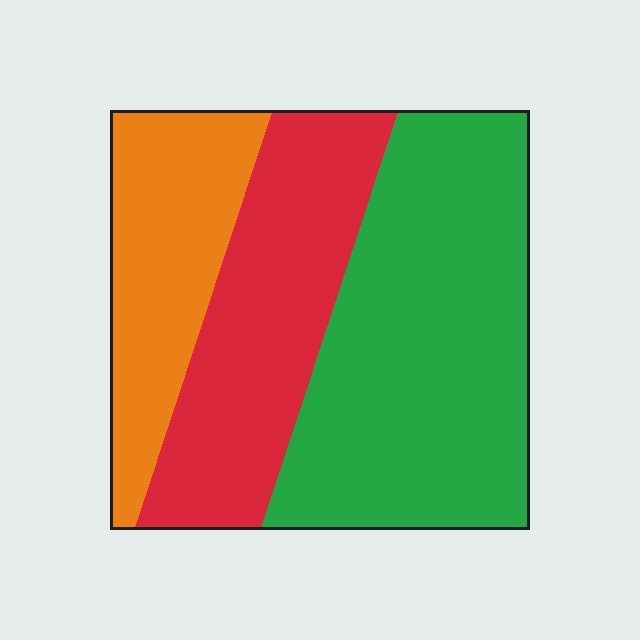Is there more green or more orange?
Green.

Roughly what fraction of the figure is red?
Red covers roughly 30% of the figure.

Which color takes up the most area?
Green, at roughly 50%.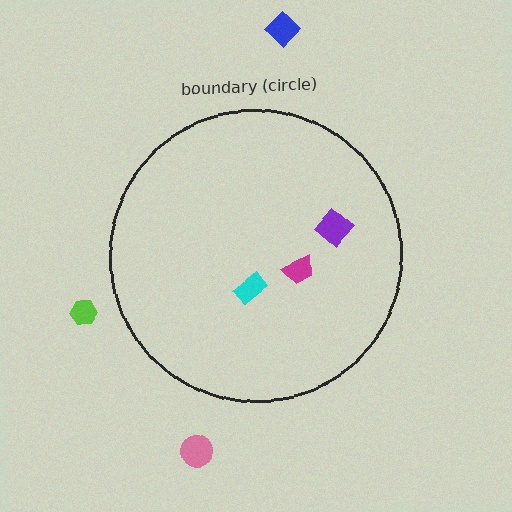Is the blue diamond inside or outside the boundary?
Outside.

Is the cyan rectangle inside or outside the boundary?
Inside.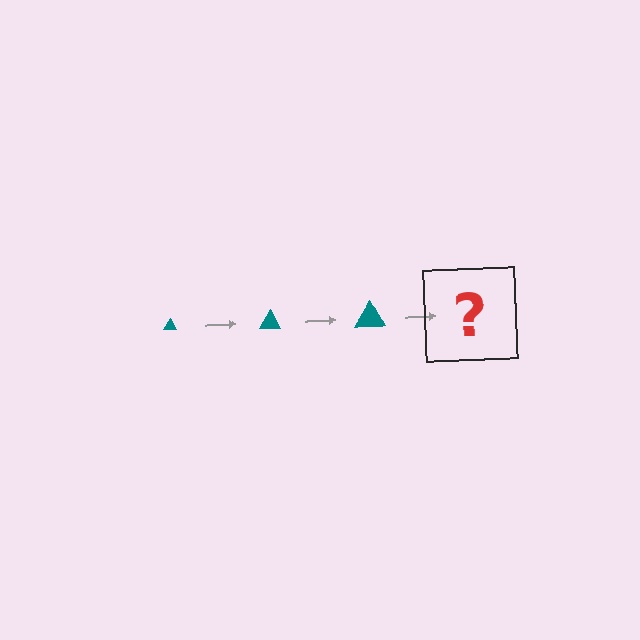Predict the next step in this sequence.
The next step is a teal triangle, larger than the previous one.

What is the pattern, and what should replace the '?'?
The pattern is that the triangle gets progressively larger each step. The '?' should be a teal triangle, larger than the previous one.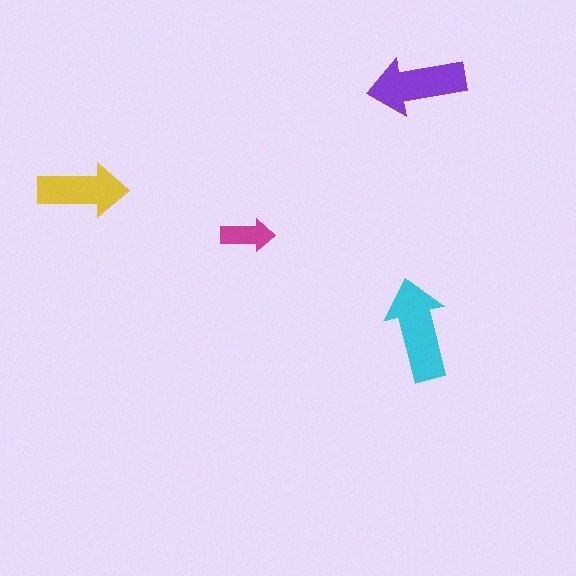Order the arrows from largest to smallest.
the cyan one, the purple one, the yellow one, the magenta one.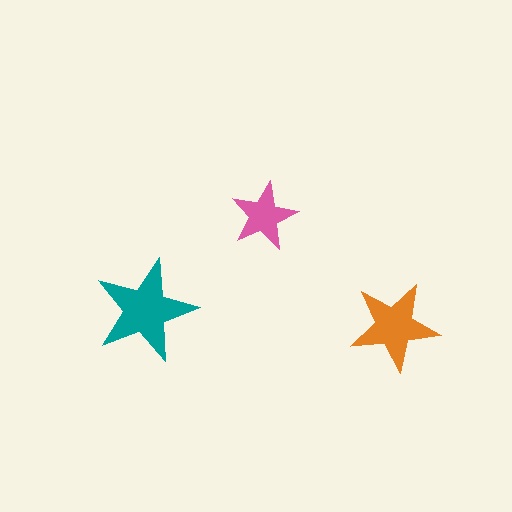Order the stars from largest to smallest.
the teal one, the orange one, the pink one.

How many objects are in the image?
There are 3 objects in the image.